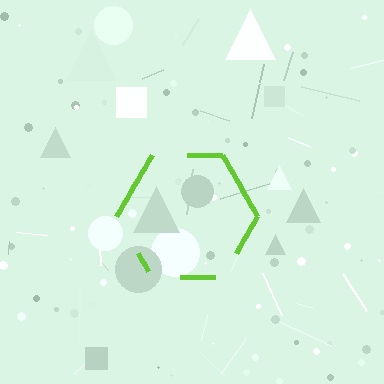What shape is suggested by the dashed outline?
The dashed outline suggests a hexagon.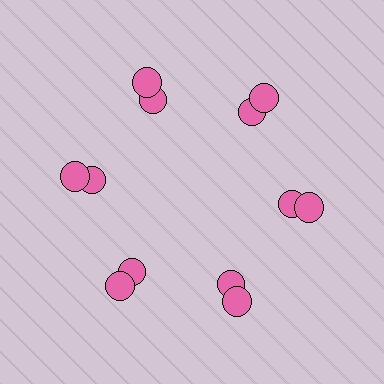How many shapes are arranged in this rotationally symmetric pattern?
There are 12 shapes, arranged in 6 groups of 2.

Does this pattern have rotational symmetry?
Yes, this pattern has 6-fold rotational symmetry. It looks the same after rotating 60 degrees around the center.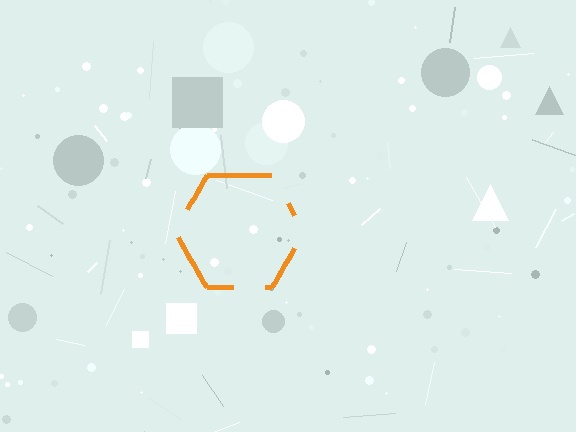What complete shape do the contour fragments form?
The contour fragments form a hexagon.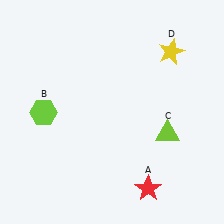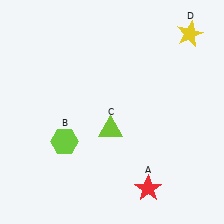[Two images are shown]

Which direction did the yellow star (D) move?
The yellow star (D) moved right.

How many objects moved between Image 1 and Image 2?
3 objects moved between the two images.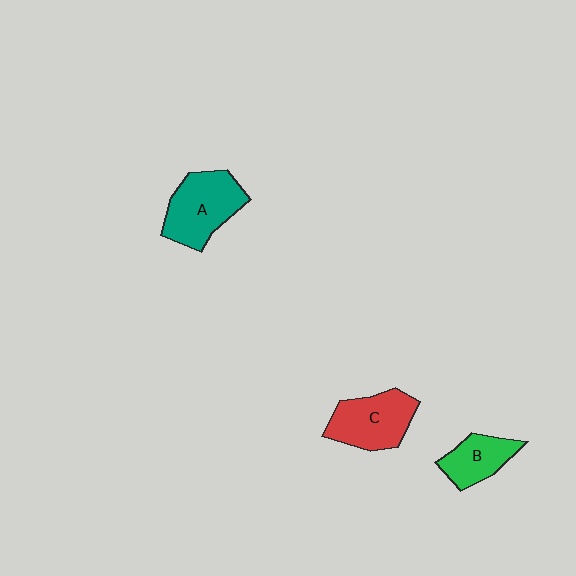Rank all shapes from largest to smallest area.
From largest to smallest: A (teal), C (red), B (green).